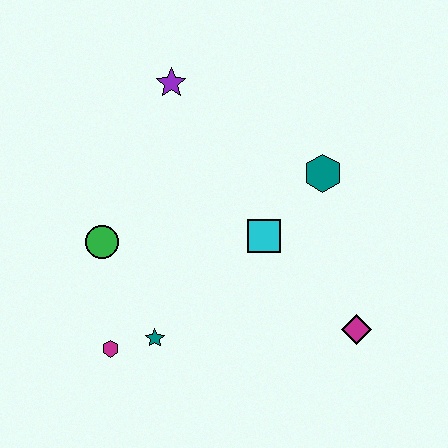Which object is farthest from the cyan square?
The magenta hexagon is farthest from the cyan square.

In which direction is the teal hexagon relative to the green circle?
The teal hexagon is to the right of the green circle.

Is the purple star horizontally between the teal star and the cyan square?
Yes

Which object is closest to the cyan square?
The teal hexagon is closest to the cyan square.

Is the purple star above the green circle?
Yes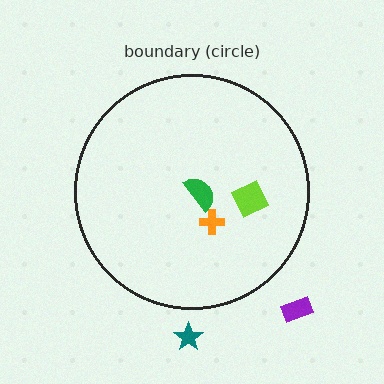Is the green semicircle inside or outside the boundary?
Inside.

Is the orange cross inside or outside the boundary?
Inside.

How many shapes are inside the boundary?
3 inside, 2 outside.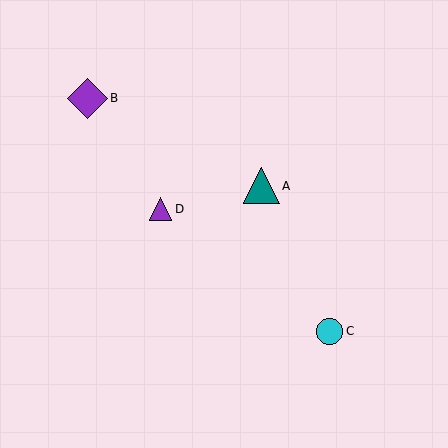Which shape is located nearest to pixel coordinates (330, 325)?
The cyan circle (labeled C) at (330, 331) is nearest to that location.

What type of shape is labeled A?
Shape A is a teal triangle.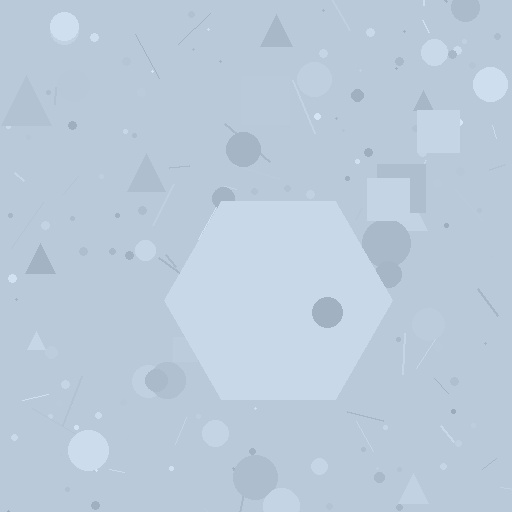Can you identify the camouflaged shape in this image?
The camouflaged shape is a hexagon.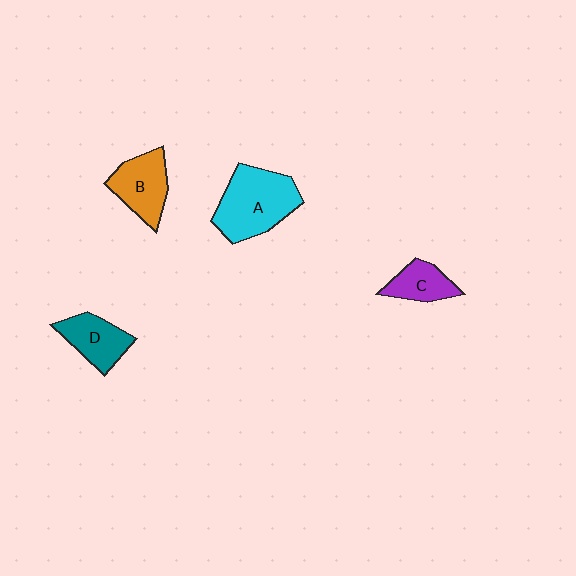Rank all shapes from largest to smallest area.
From largest to smallest: A (cyan), B (orange), D (teal), C (purple).